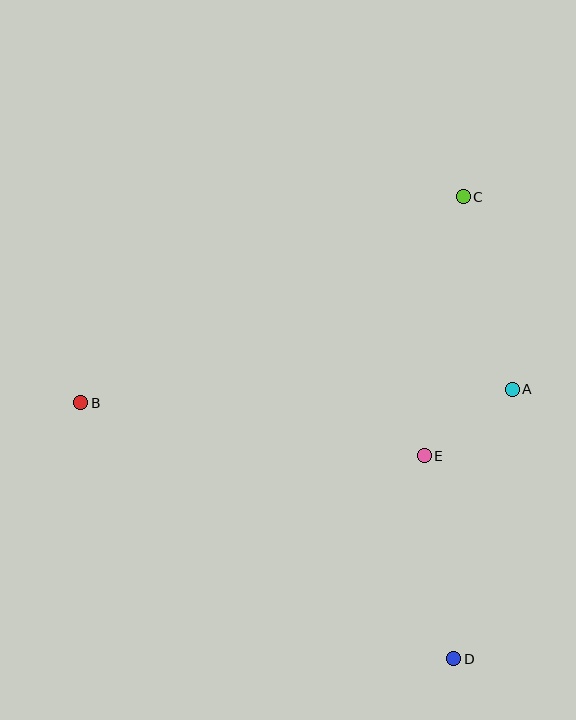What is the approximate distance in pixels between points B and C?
The distance between B and C is approximately 434 pixels.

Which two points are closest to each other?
Points A and E are closest to each other.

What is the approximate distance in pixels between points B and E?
The distance between B and E is approximately 348 pixels.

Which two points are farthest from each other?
Points C and D are farthest from each other.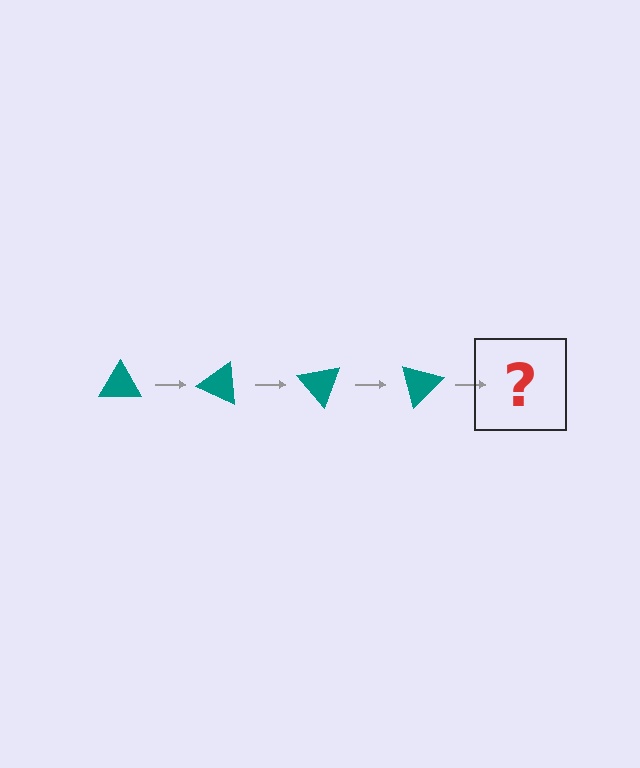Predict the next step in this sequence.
The next step is a teal triangle rotated 100 degrees.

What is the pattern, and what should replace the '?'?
The pattern is that the triangle rotates 25 degrees each step. The '?' should be a teal triangle rotated 100 degrees.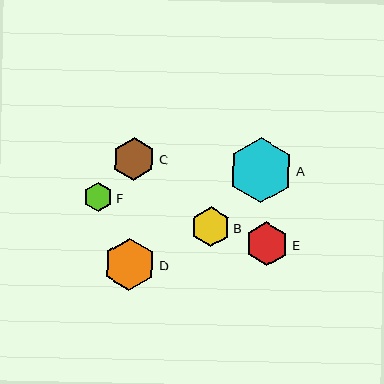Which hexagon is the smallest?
Hexagon F is the smallest with a size of approximately 29 pixels.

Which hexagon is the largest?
Hexagon A is the largest with a size of approximately 65 pixels.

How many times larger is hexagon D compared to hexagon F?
Hexagon D is approximately 1.8 times the size of hexagon F.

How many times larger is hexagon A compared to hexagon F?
Hexagon A is approximately 2.2 times the size of hexagon F.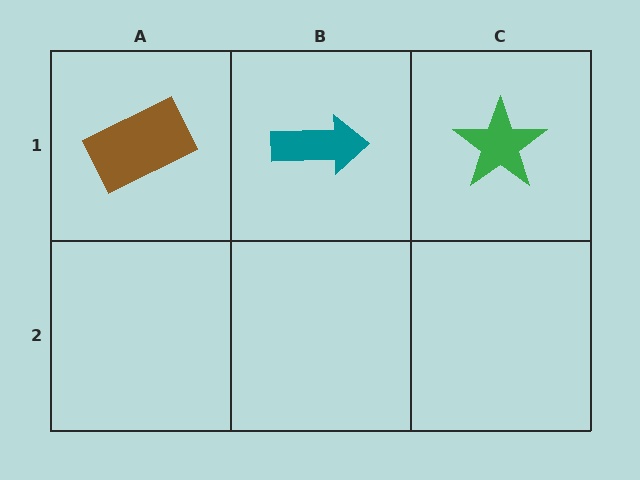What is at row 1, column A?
A brown rectangle.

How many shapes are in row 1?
3 shapes.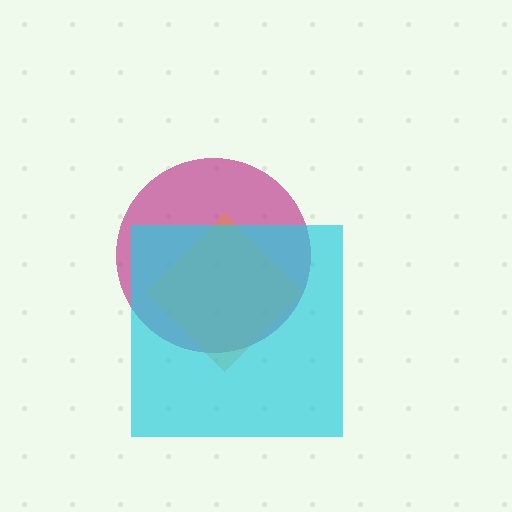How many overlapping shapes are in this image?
There are 3 overlapping shapes in the image.